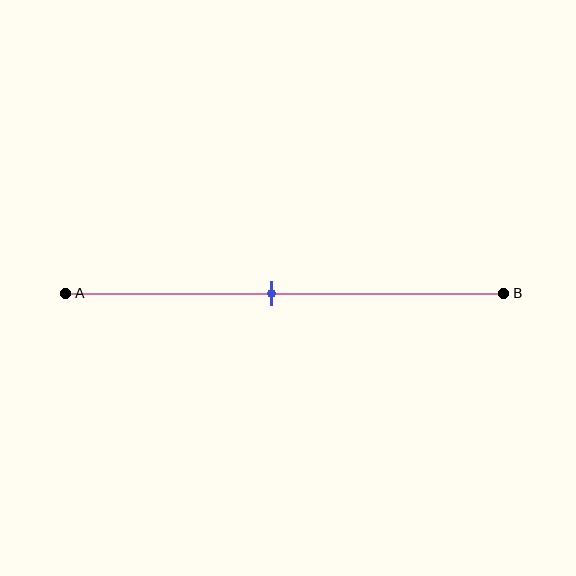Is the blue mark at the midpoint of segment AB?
No, the mark is at about 45% from A, not at the 50% midpoint.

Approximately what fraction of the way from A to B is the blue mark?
The blue mark is approximately 45% of the way from A to B.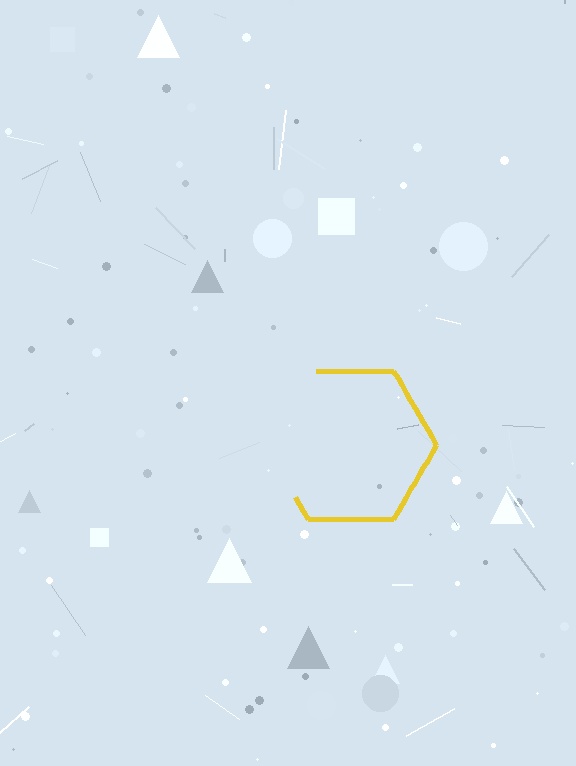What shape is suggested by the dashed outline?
The dashed outline suggests a hexagon.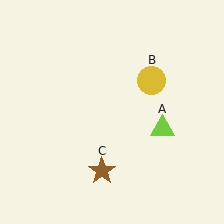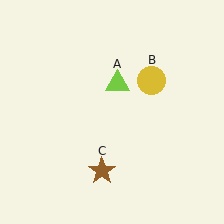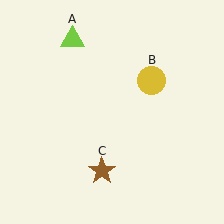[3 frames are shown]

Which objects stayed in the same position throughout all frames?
Yellow circle (object B) and brown star (object C) remained stationary.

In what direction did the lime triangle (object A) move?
The lime triangle (object A) moved up and to the left.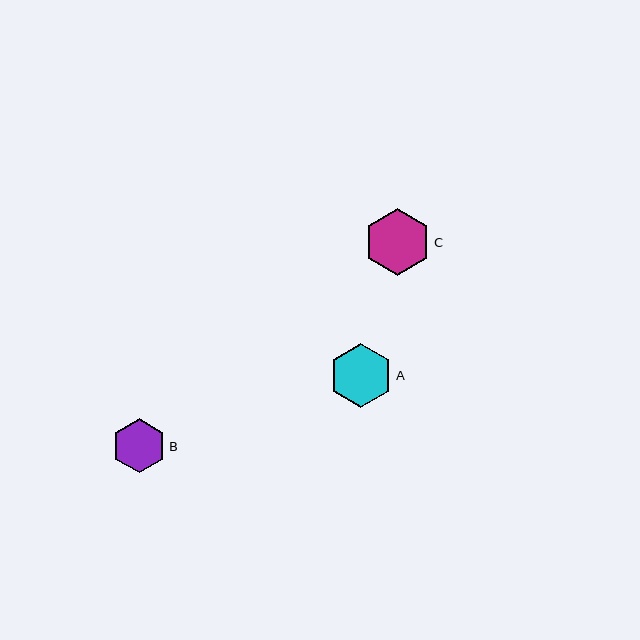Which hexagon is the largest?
Hexagon C is the largest with a size of approximately 67 pixels.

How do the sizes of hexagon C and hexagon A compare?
Hexagon C and hexagon A are approximately the same size.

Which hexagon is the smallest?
Hexagon B is the smallest with a size of approximately 54 pixels.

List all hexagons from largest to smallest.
From largest to smallest: C, A, B.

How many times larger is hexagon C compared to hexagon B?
Hexagon C is approximately 1.2 times the size of hexagon B.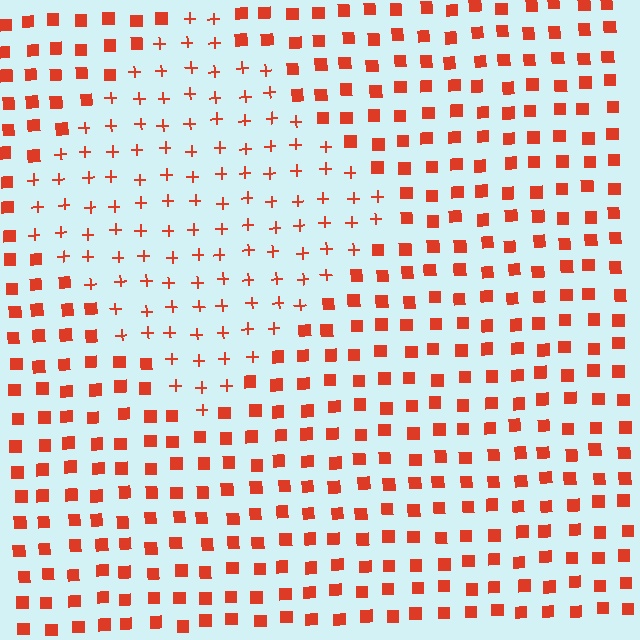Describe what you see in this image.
The image is filled with small red elements arranged in a uniform grid. A diamond-shaped region contains plus signs, while the surrounding area contains squares. The boundary is defined purely by the change in element shape.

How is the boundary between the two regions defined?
The boundary is defined by a change in element shape: plus signs inside vs. squares outside. All elements share the same color and spacing.